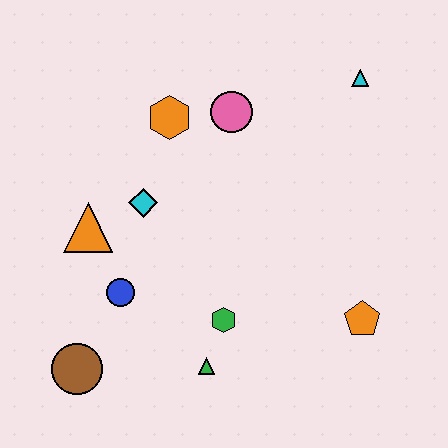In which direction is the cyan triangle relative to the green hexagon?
The cyan triangle is above the green hexagon.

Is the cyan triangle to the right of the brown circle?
Yes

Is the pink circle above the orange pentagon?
Yes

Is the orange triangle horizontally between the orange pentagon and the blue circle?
No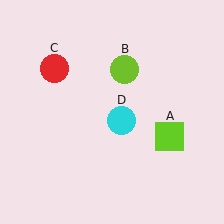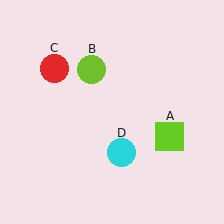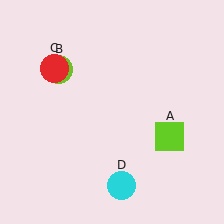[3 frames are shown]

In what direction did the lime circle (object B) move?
The lime circle (object B) moved left.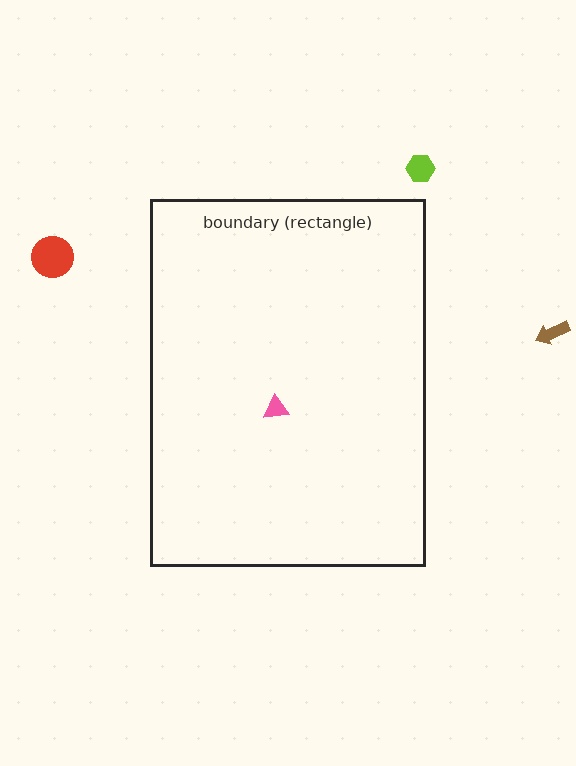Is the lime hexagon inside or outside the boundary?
Outside.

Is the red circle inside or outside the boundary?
Outside.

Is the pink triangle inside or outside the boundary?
Inside.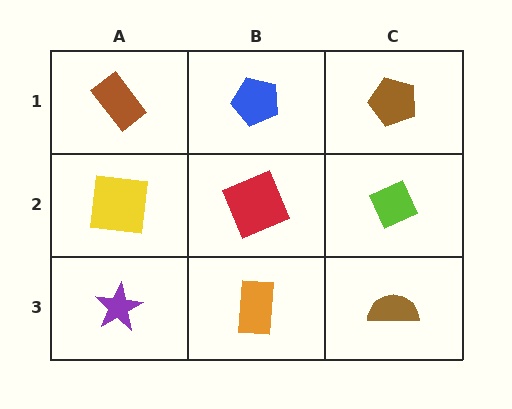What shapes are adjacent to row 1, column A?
A yellow square (row 2, column A), a blue pentagon (row 1, column B).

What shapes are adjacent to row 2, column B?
A blue pentagon (row 1, column B), an orange rectangle (row 3, column B), a yellow square (row 2, column A), a lime diamond (row 2, column C).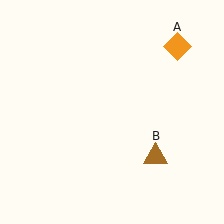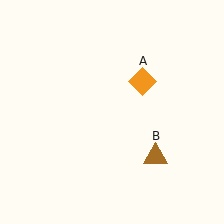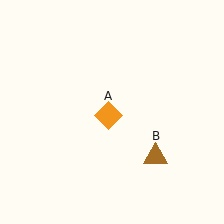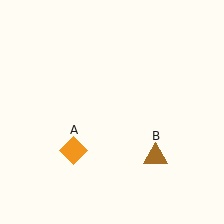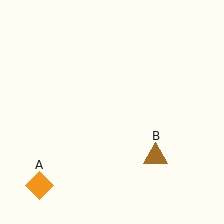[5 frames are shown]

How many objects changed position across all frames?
1 object changed position: orange diamond (object A).